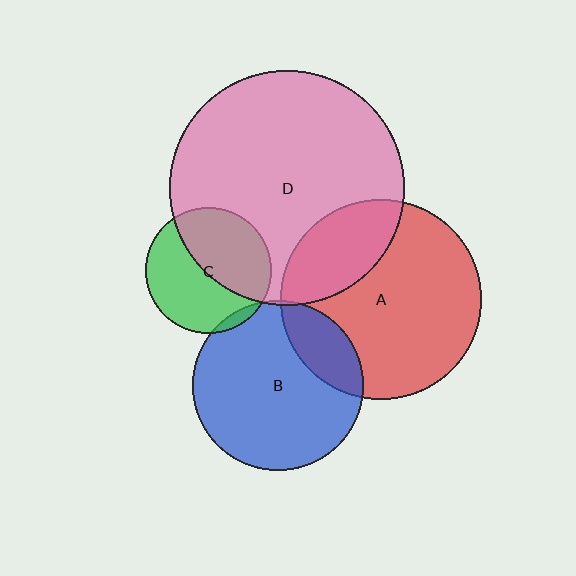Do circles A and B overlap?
Yes.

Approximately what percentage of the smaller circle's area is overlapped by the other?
Approximately 20%.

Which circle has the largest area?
Circle D (pink).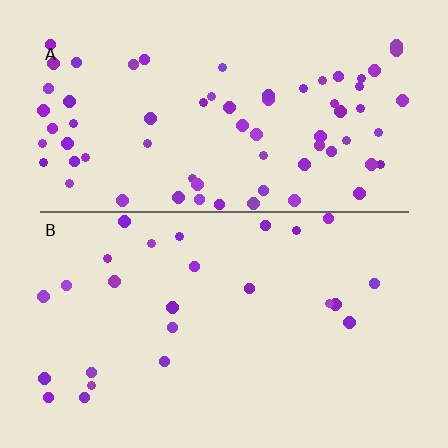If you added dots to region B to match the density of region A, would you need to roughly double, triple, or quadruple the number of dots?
Approximately triple.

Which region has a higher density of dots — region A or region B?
A (the top).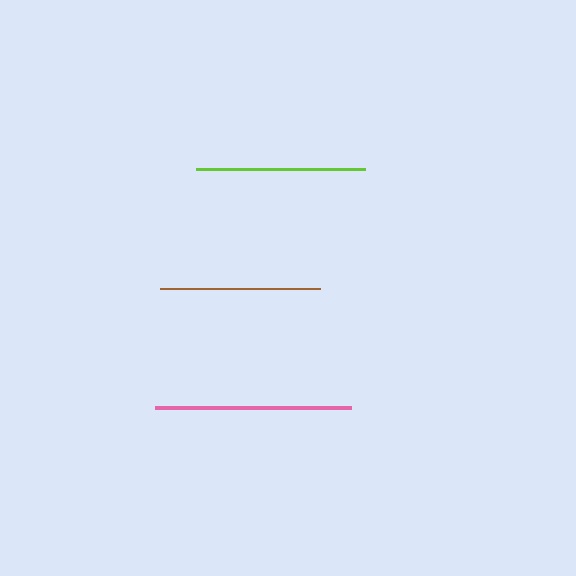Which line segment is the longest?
The pink line is the longest at approximately 195 pixels.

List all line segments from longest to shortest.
From longest to shortest: pink, lime, brown.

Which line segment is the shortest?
The brown line is the shortest at approximately 160 pixels.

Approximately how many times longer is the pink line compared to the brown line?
The pink line is approximately 1.2 times the length of the brown line.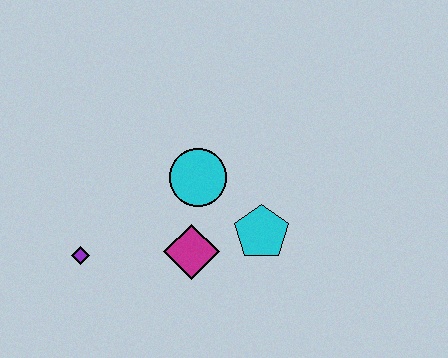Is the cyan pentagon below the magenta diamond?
No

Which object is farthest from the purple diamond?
The cyan pentagon is farthest from the purple diamond.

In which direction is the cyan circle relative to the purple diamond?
The cyan circle is to the right of the purple diamond.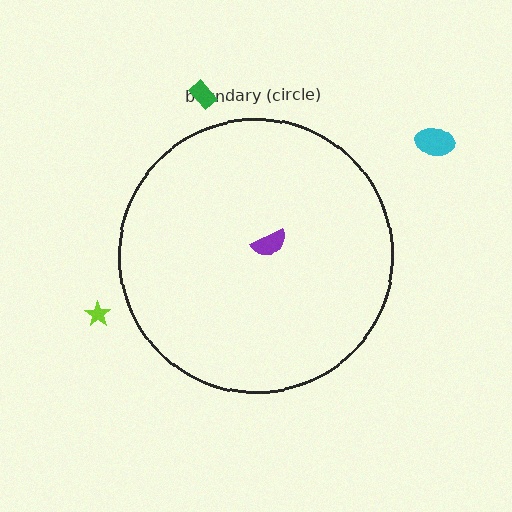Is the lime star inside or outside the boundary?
Outside.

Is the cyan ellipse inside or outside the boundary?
Outside.